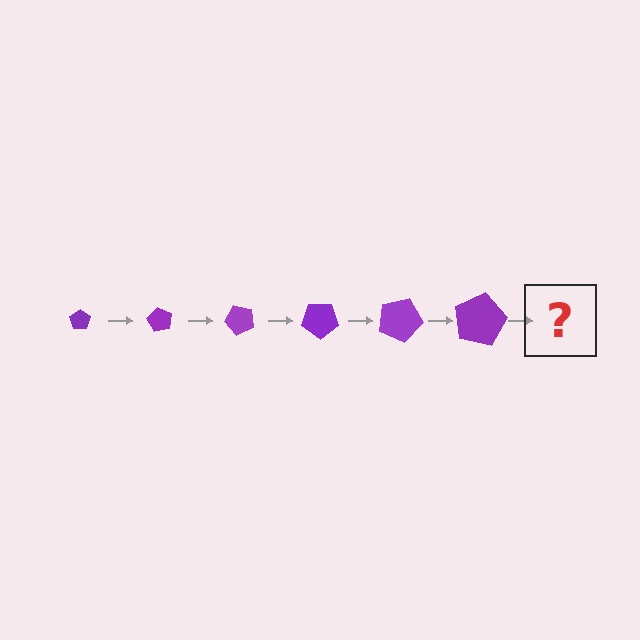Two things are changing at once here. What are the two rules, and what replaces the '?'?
The two rules are that the pentagon grows larger each step and it rotates 60 degrees each step. The '?' should be a pentagon, larger than the previous one and rotated 360 degrees from the start.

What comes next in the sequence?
The next element should be a pentagon, larger than the previous one and rotated 360 degrees from the start.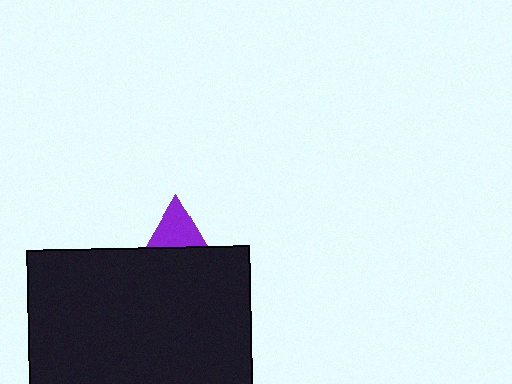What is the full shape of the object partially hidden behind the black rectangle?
The partially hidden object is a purple triangle.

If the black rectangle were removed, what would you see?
You would see the complete purple triangle.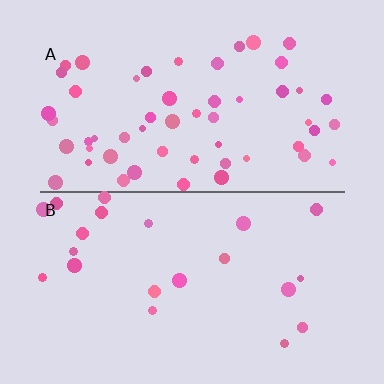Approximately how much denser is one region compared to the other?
Approximately 2.6× — region A over region B.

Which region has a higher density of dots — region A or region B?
A (the top).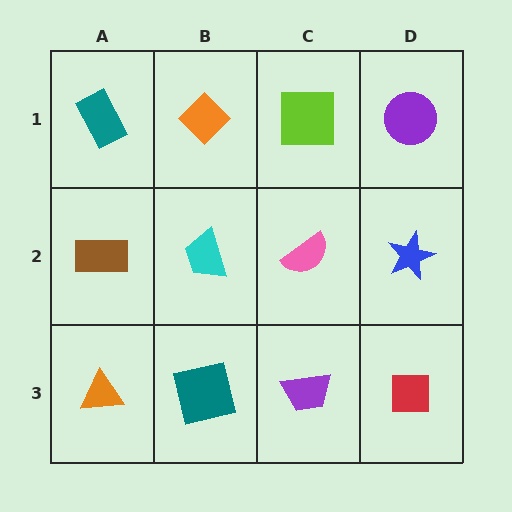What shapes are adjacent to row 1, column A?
A brown rectangle (row 2, column A), an orange diamond (row 1, column B).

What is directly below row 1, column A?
A brown rectangle.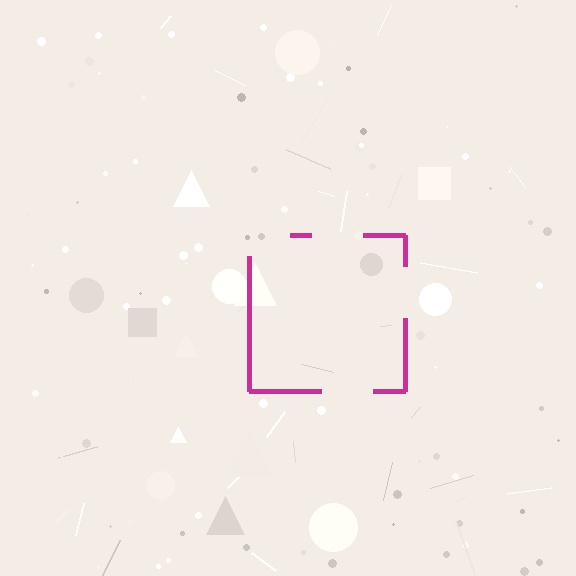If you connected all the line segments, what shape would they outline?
They would outline a square.